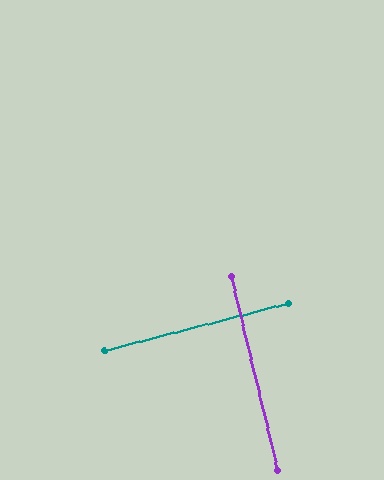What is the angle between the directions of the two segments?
Approximately 89 degrees.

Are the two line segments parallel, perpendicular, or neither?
Perpendicular — they meet at approximately 89°.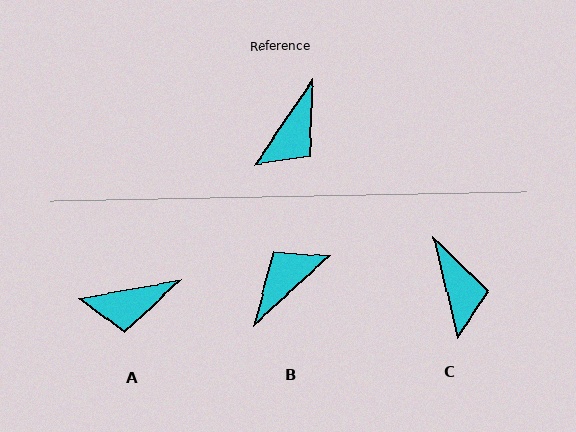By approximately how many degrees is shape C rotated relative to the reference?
Approximately 48 degrees counter-clockwise.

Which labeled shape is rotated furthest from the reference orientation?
B, about 167 degrees away.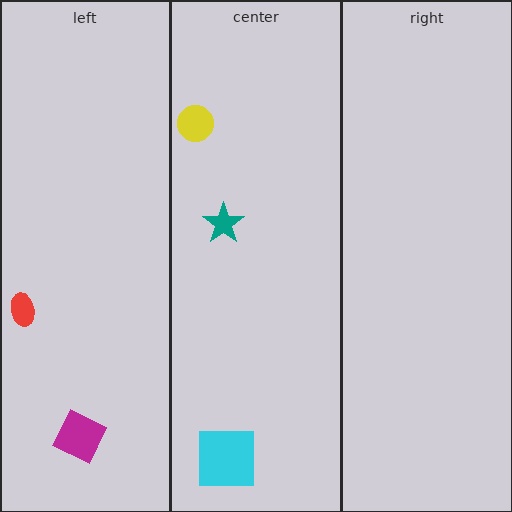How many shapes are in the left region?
2.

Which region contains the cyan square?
The center region.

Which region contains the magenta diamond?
The left region.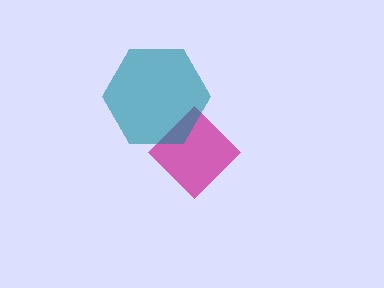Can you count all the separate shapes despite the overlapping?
Yes, there are 2 separate shapes.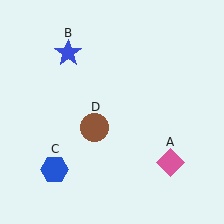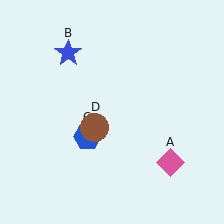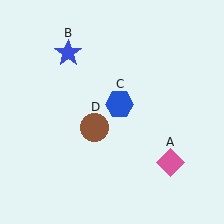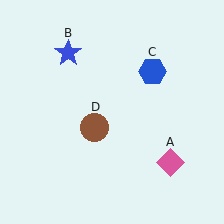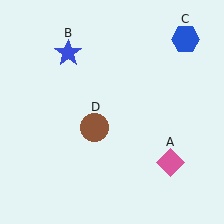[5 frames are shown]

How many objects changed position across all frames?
1 object changed position: blue hexagon (object C).